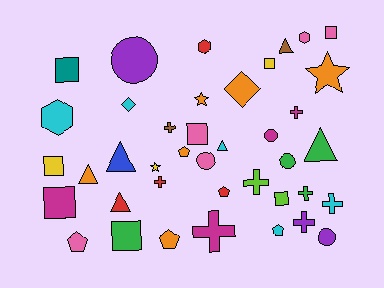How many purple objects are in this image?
There are 3 purple objects.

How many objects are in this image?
There are 40 objects.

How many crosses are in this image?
There are 8 crosses.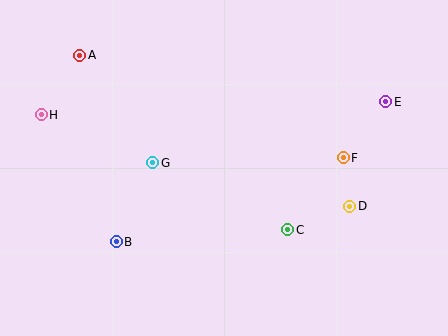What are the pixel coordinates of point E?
Point E is at (386, 102).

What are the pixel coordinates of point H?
Point H is at (41, 115).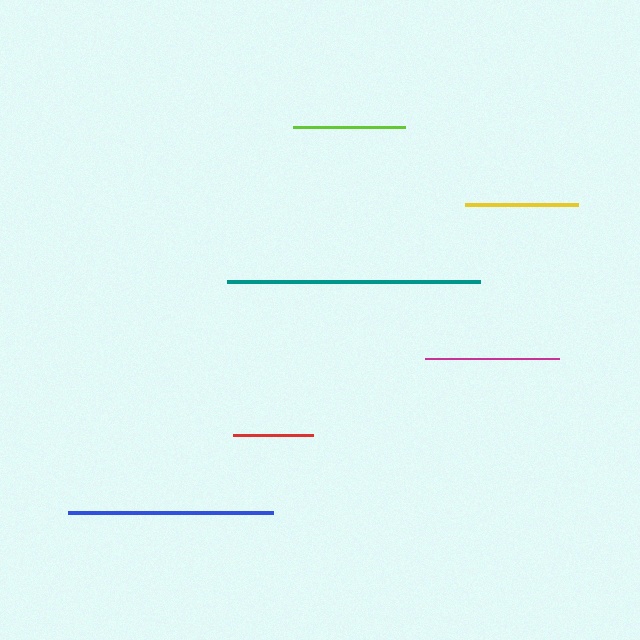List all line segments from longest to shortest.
From longest to shortest: teal, blue, magenta, yellow, lime, red.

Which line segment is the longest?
The teal line is the longest at approximately 253 pixels.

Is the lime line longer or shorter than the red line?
The lime line is longer than the red line.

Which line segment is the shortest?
The red line is the shortest at approximately 80 pixels.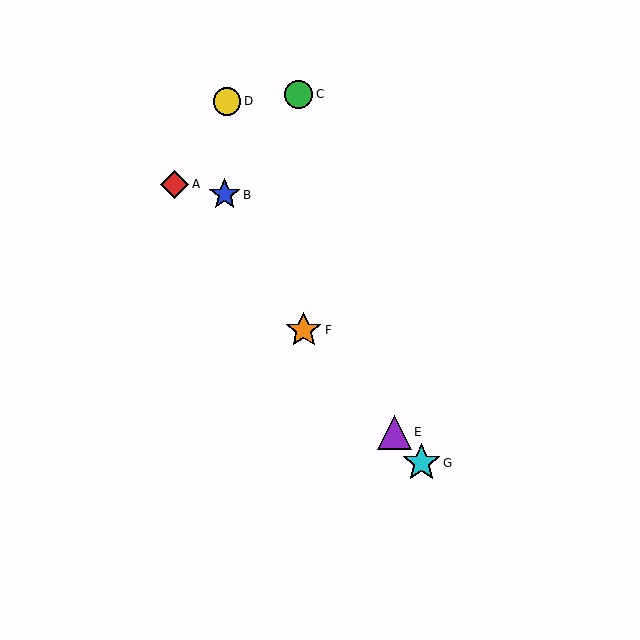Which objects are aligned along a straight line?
Objects A, E, F, G are aligned along a straight line.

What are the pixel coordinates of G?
Object G is at (421, 463).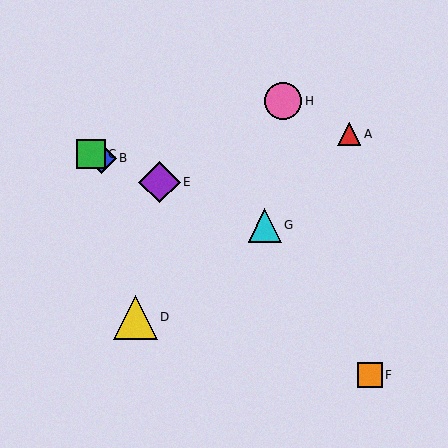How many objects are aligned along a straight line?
4 objects (B, C, E, G) are aligned along a straight line.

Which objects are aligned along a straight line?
Objects B, C, E, G are aligned along a straight line.